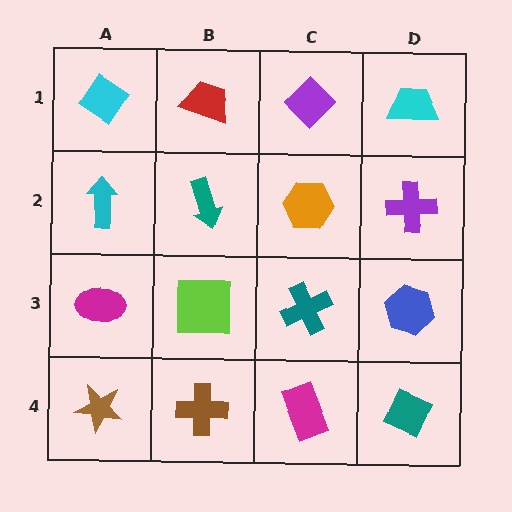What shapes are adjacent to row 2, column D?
A cyan trapezoid (row 1, column D), a blue hexagon (row 3, column D), an orange hexagon (row 2, column C).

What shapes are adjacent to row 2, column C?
A purple diamond (row 1, column C), a teal cross (row 3, column C), a teal arrow (row 2, column B), a purple cross (row 2, column D).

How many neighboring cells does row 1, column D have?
2.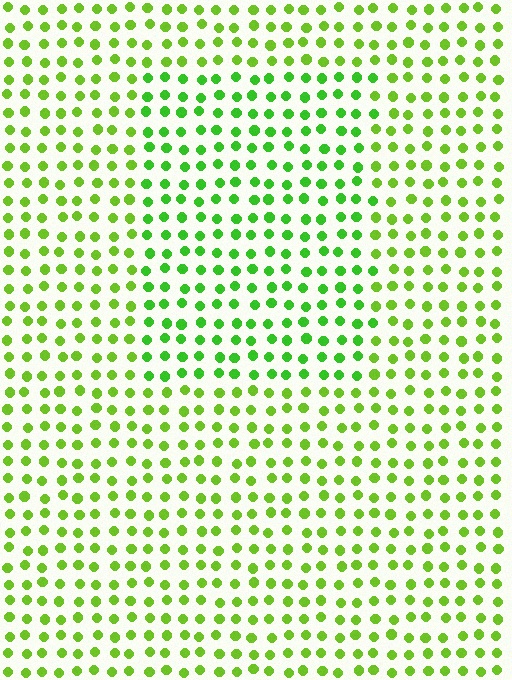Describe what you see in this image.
The image is filled with small lime elements in a uniform arrangement. A rectangle-shaped region is visible where the elements are tinted to a slightly different hue, forming a subtle color boundary.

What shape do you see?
I see a rectangle.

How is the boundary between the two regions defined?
The boundary is defined purely by a slight shift in hue (about 22 degrees). Spacing, size, and orientation are identical on both sides.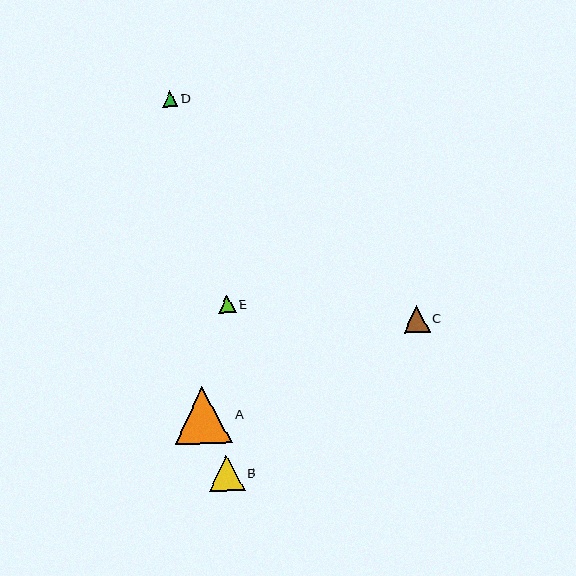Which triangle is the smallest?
Triangle D is the smallest with a size of approximately 15 pixels.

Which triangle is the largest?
Triangle A is the largest with a size of approximately 57 pixels.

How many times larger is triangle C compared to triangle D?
Triangle C is approximately 1.7 times the size of triangle D.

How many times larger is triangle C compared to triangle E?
Triangle C is approximately 1.5 times the size of triangle E.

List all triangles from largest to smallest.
From largest to smallest: A, B, C, E, D.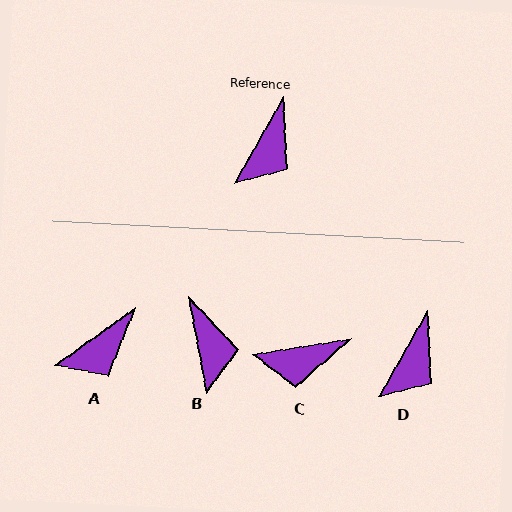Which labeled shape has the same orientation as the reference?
D.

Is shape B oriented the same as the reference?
No, it is off by about 40 degrees.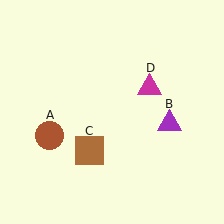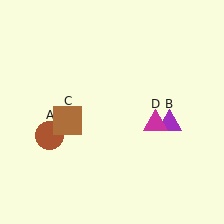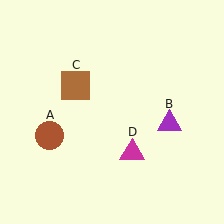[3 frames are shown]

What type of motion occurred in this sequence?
The brown square (object C), magenta triangle (object D) rotated clockwise around the center of the scene.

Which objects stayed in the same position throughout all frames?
Brown circle (object A) and purple triangle (object B) remained stationary.